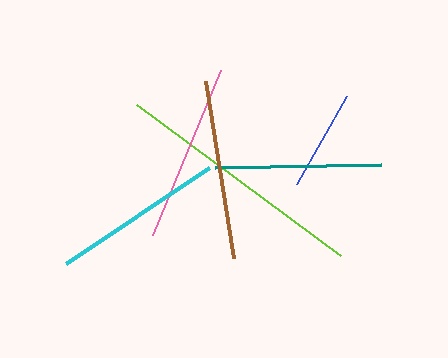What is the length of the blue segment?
The blue segment is approximately 101 pixels long.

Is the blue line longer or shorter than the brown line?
The brown line is longer than the blue line.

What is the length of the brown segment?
The brown segment is approximately 180 pixels long.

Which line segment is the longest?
The lime line is the longest at approximately 254 pixels.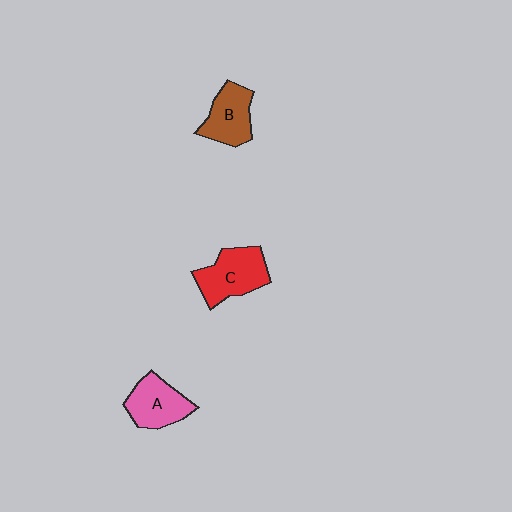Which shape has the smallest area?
Shape B (brown).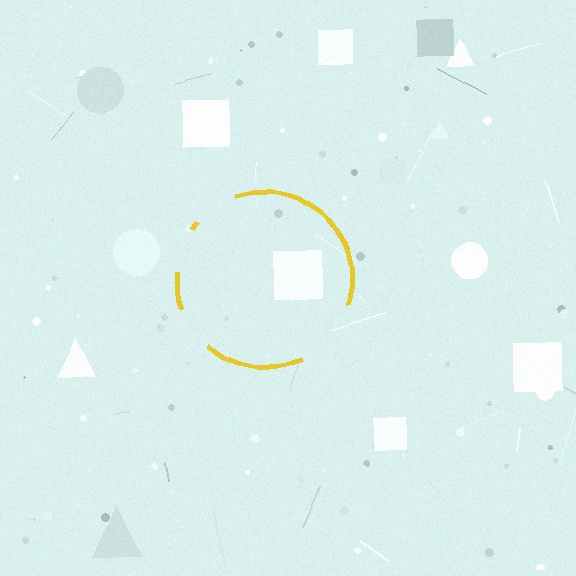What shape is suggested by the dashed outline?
The dashed outline suggests a circle.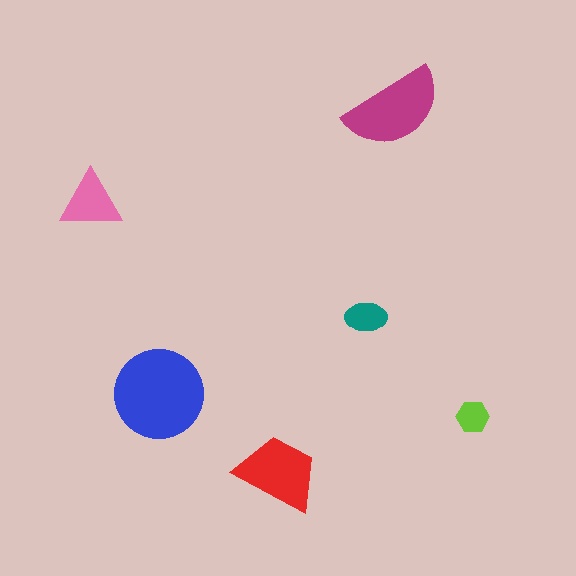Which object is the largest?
The blue circle.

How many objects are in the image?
There are 6 objects in the image.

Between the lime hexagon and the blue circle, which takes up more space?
The blue circle.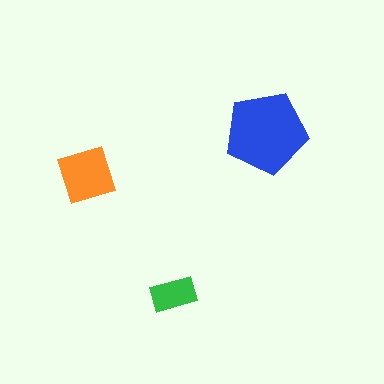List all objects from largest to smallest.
The blue pentagon, the orange square, the green rectangle.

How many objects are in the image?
There are 3 objects in the image.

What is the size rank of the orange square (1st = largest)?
2nd.